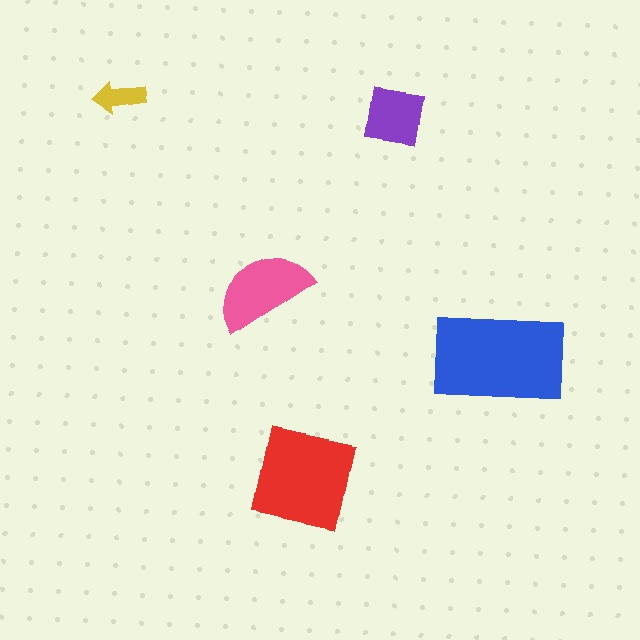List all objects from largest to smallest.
The blue rectangle, the red square, the pink semicircle, the purple square, the yellow arrow.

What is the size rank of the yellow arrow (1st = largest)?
5th.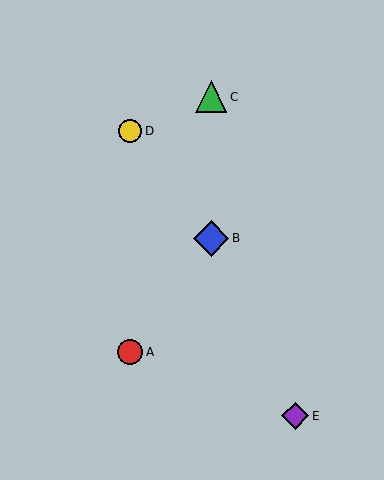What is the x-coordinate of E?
Object E is at x≈295.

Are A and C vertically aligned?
No, A is at x≈130 and C is at x≈211.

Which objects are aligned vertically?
Objects A, D are aligned vertically.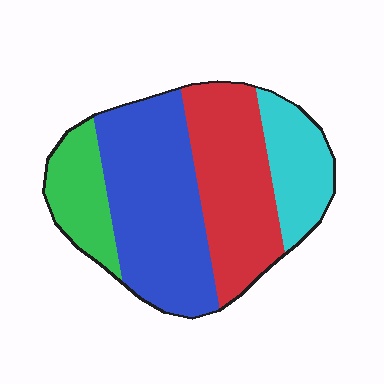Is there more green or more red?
Red.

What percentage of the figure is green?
Green covers roughly 15% of the figure.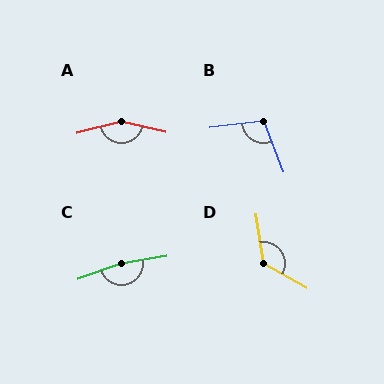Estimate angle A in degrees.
Approximately 152 degrees.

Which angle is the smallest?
B, at approximately 104 degrees.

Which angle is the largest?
C, at approximately 170 degrees.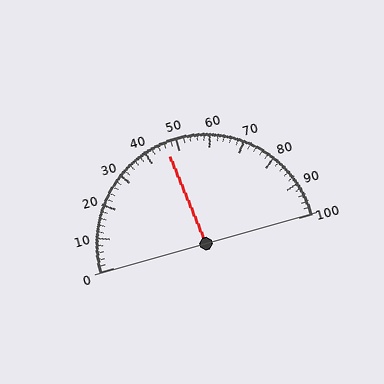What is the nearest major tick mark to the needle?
The nearest major tick mark is 50.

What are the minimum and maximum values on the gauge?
The gauge ranges from 0 to 100.